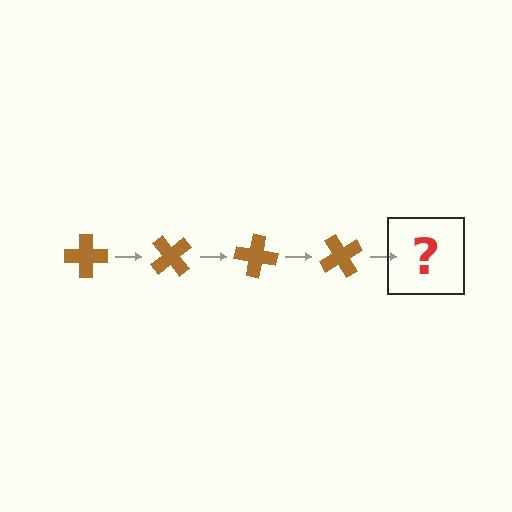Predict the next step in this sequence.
The next step is a brown cross rotated 200 degrees.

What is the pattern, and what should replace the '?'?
The pattern is that the cross rotates 50 degrees each step. The '?' should be a brown cross rotated 200 degrees.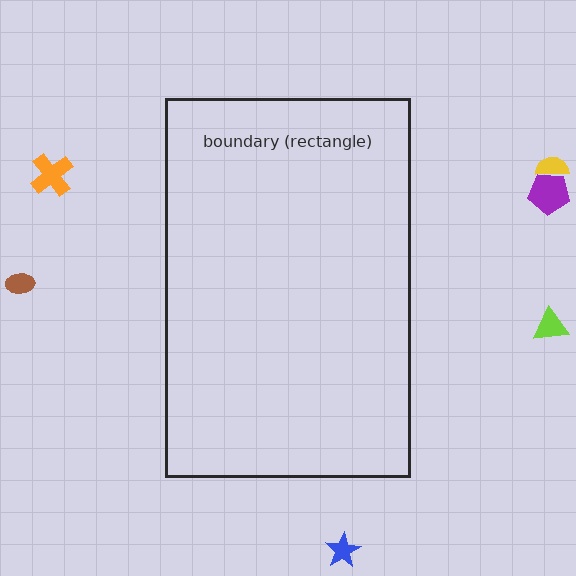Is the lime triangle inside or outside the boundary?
Outside.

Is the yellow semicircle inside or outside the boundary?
Outside.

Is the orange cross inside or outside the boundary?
Outside.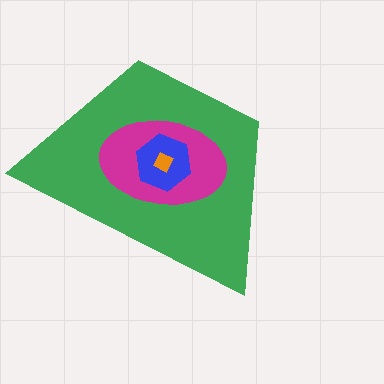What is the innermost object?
The orange square.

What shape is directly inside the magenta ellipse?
The blue hexagon.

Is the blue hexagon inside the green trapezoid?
Yes.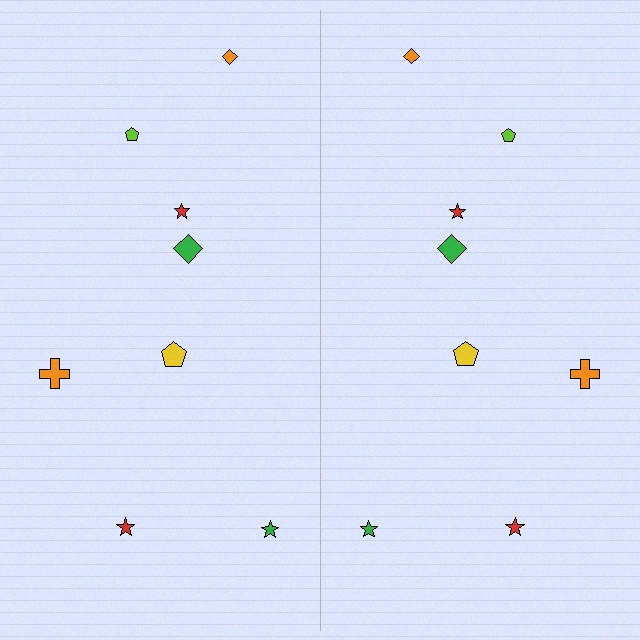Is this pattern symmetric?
Yes, this pattern has bilateral (reflection) symmetry.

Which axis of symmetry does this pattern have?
The pattern has a vertical axis of symmetry running through the center of the image.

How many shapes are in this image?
There are 16 shapes in this image.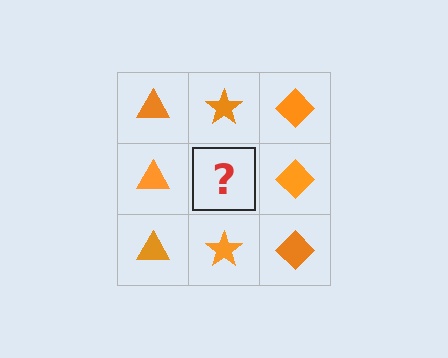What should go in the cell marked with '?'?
The missing cell should contain an orange star.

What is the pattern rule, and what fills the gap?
The rule is that each column has a consistent shape. The gap should be filled with an orange star.